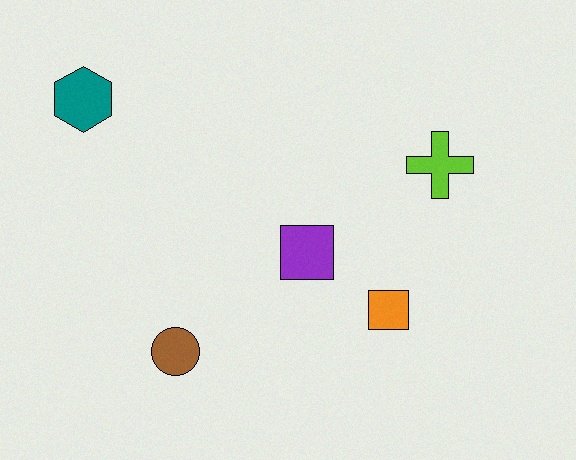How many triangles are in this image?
There are no triangles.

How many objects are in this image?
There are 5 objects.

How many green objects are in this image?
There are no green objects.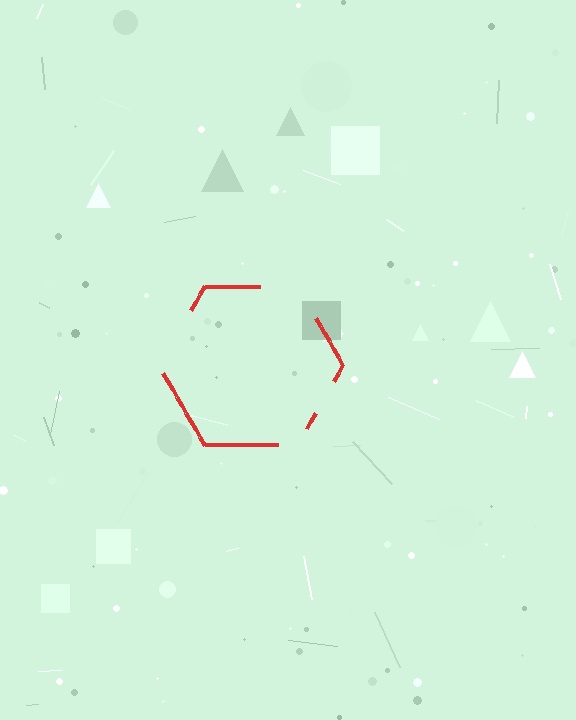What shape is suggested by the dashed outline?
The dashed outline suggests a hexagon.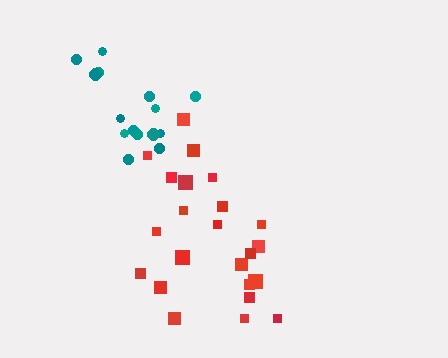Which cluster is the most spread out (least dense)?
Red.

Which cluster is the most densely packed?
Teal.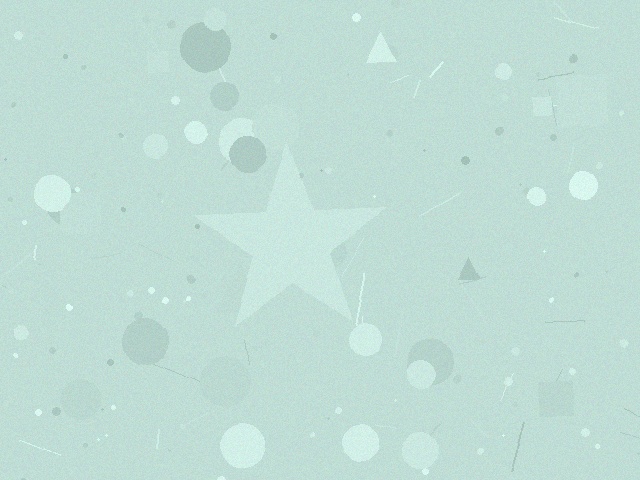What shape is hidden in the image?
A star is hidden in the image.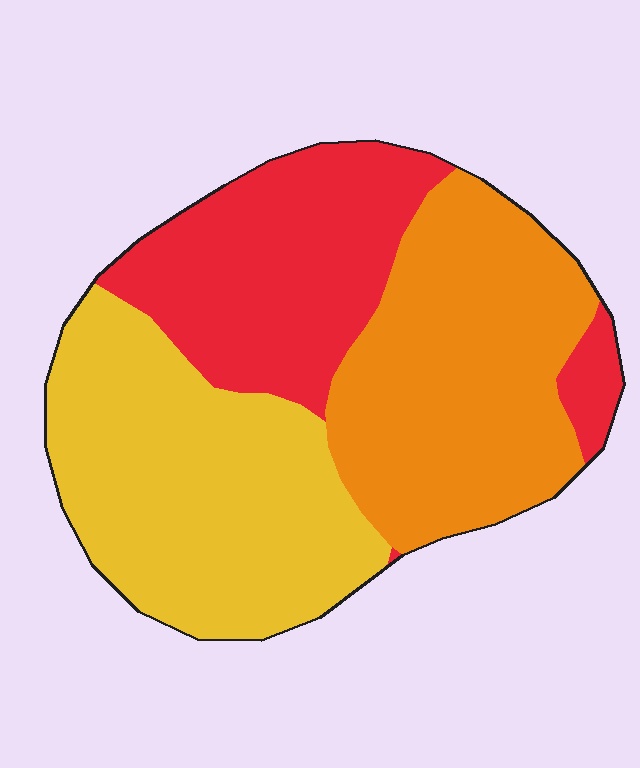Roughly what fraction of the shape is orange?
Orange covers around 35% of the shape.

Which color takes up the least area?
Red, at roughly 30%.